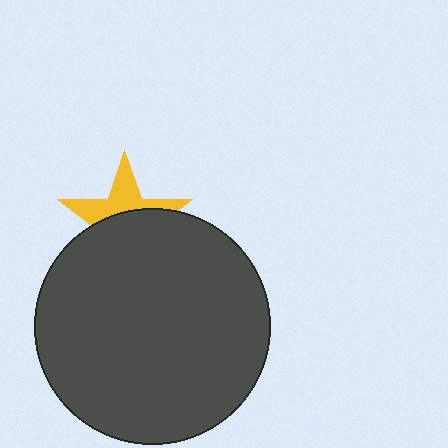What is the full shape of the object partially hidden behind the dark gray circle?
The partially hidden object is a yellow star.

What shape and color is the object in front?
The object in front is a dark gray circle.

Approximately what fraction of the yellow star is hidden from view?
Roughly 59% of the yellow star is hidden behind the dark gray circle.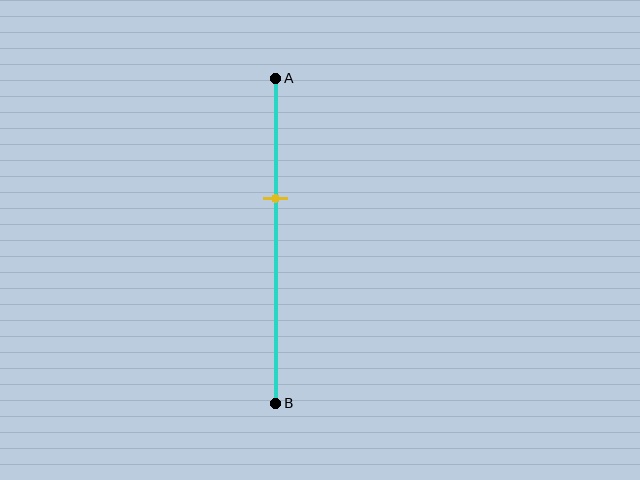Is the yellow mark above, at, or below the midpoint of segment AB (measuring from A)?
The yellow mark is above the midpoint of segment AB.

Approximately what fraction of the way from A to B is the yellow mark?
The yellow mark is approximately 35% of the way from A to B.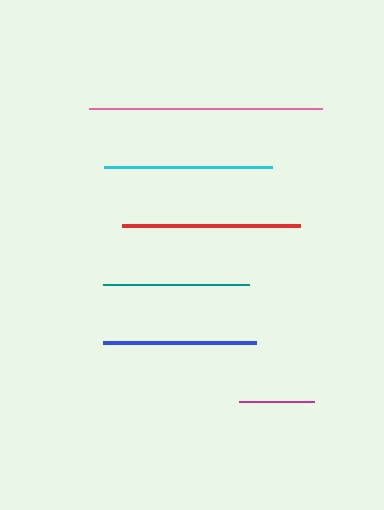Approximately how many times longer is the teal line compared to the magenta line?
The teal line is approximately 1.9 times the length of the magenta line.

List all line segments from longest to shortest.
From longest to shortest: pink, red, cyan, blue, teal, magenta.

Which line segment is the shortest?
The magenta line is the shortest at approximately 75 pixels.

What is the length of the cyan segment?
The cyan segment is approximately 168 pixels long.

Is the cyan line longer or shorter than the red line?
The red line is longer than the cyan line.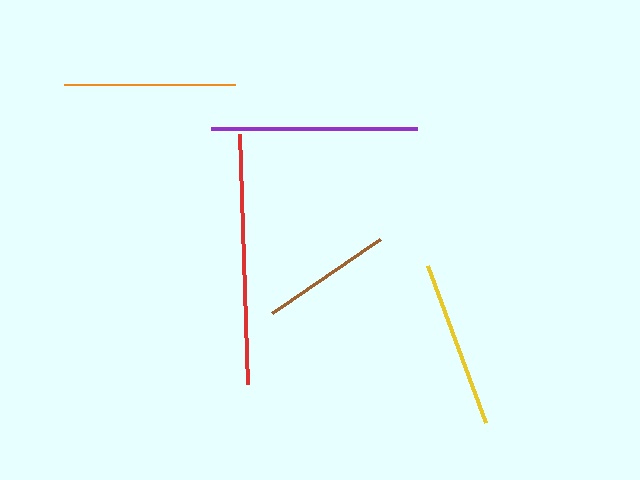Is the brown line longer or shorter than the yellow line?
The yellow line is longer than the brown line.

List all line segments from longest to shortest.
From longest to shortest: red, purple, orange, yellow, brown.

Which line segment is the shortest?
The brown line is the shortest at approximately 131 pixels.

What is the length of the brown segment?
The brown segment is approximately 131 pixels long.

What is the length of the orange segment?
The orange segment is approximately 171 pixels long.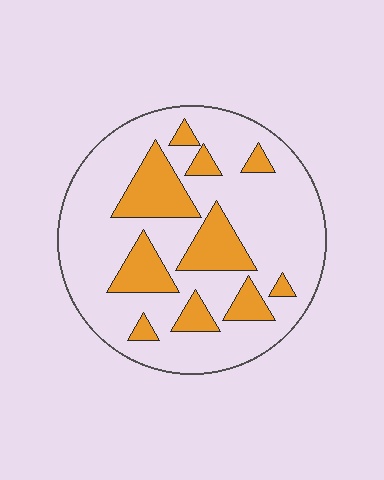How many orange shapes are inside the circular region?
10.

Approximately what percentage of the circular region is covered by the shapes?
Approximately 25%.